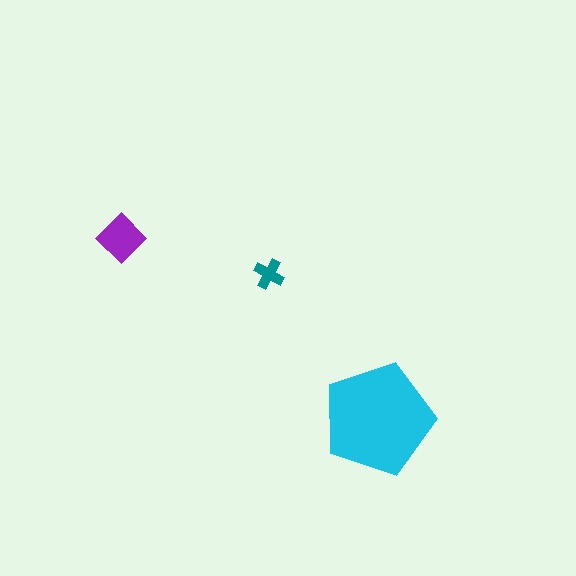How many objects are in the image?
There are 3 objects in the image.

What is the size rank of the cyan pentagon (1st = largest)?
1st.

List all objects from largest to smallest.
The cyan pentagon, the purple diamond, the teal cross.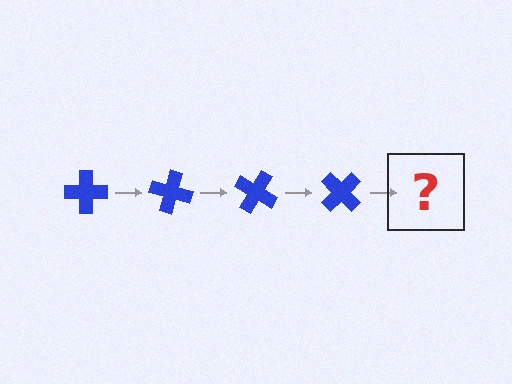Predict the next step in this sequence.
The next step is a blue cross rotated 60 degrees.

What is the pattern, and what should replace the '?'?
The pattern is that the cross rotates 15 degrees each step. The '?' should be a blue cross rotated 60 degrees.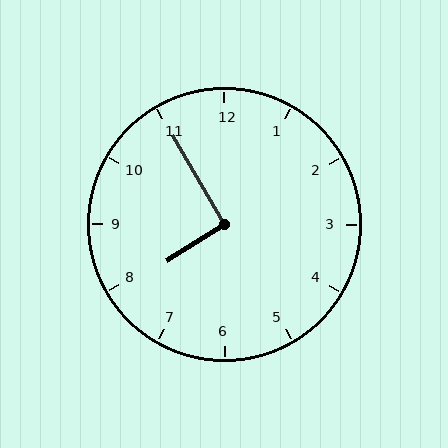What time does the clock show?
7:55.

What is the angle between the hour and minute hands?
Approximately 92 degrees.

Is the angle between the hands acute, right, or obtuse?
It is right.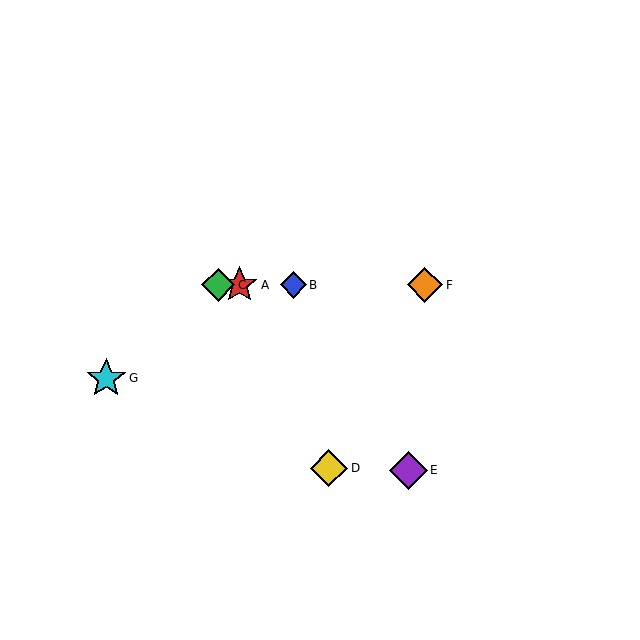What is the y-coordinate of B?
Object B is at y≈285.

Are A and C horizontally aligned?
Yes, both are at y≈285.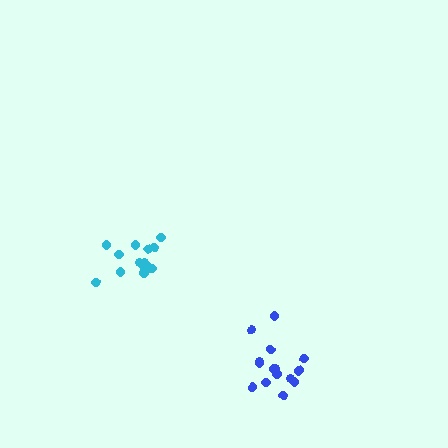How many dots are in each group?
Group 1: 14 dots, Group 2: 15 dots (29 total).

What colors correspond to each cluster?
The clusters are colored: cyan, blue.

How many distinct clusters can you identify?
There are 2 distinct clusters.